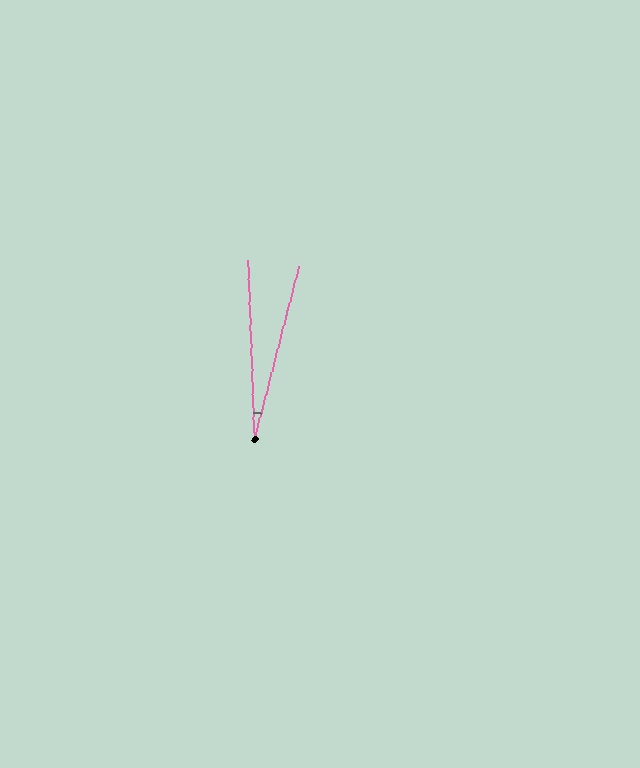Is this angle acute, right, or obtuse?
It is acute.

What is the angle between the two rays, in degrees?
Approximately 16 degrees.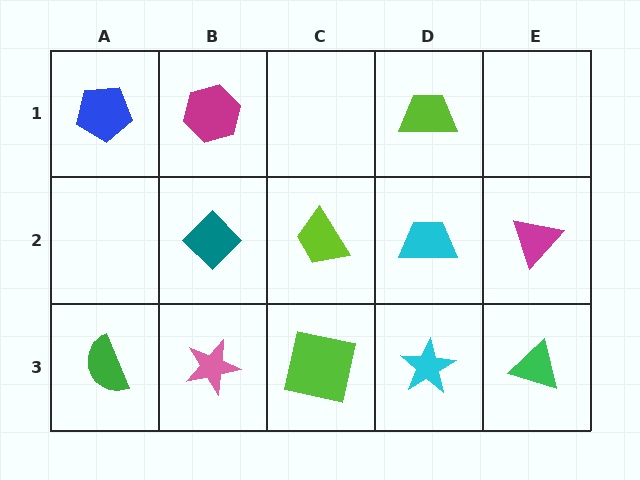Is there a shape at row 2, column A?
No, that cell is empty.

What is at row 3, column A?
A green semicircle.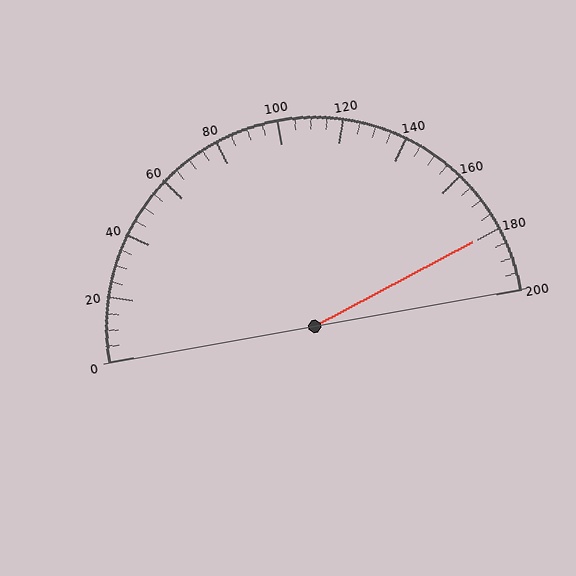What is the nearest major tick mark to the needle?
The nearest major tick mark is 180.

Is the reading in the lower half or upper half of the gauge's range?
The reading is in the upper half of the range (0 to 200).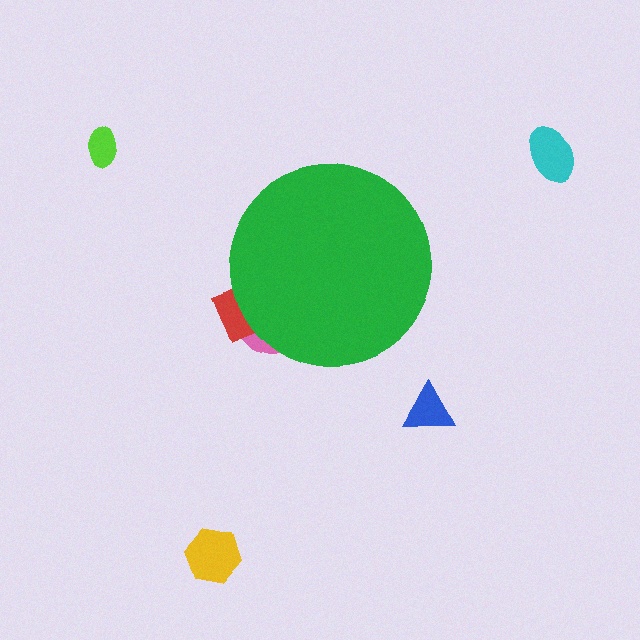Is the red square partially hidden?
Yes, the red square is partially hidden behind the green circle.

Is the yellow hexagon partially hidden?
No, the yellow hexagon is fully visible.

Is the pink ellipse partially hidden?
Yes, the pink ellipse is partially hidden behind the green circle.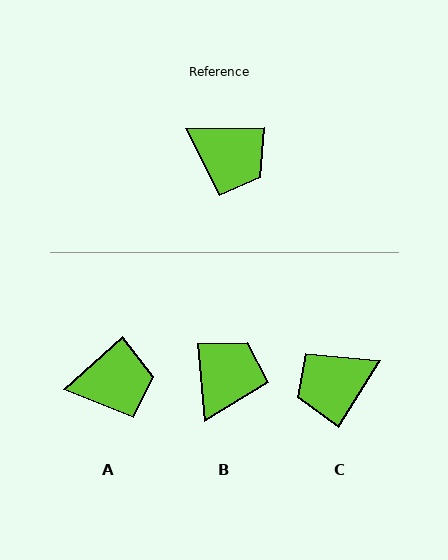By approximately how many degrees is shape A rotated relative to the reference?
Approximately 42 degrees counter-clockwise.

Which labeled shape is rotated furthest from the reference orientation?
C, about 122 degrees away.